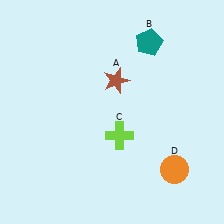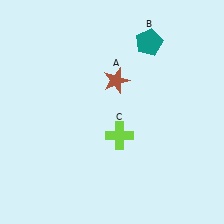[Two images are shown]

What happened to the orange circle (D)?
The orange circle (D) was removed in Image 2. It was in the bottom-right area of Image 1.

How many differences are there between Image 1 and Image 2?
There is 1 difference between the two images.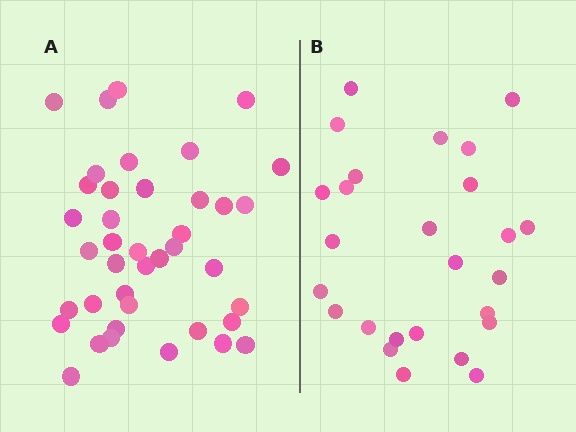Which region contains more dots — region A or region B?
Region A (the left region) has more dots.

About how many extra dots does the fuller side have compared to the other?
Region A has approximately 15 more dots than region B.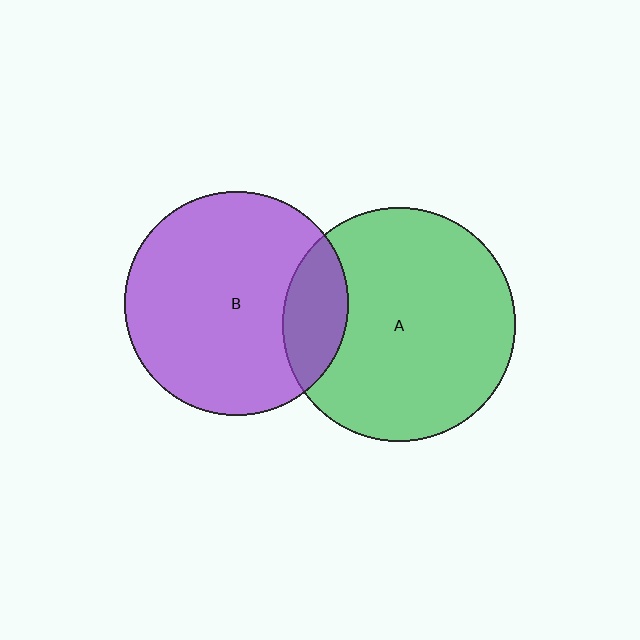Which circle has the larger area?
Circle A (green).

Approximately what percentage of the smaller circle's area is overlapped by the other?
Approximately 20%.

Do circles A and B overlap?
Yes.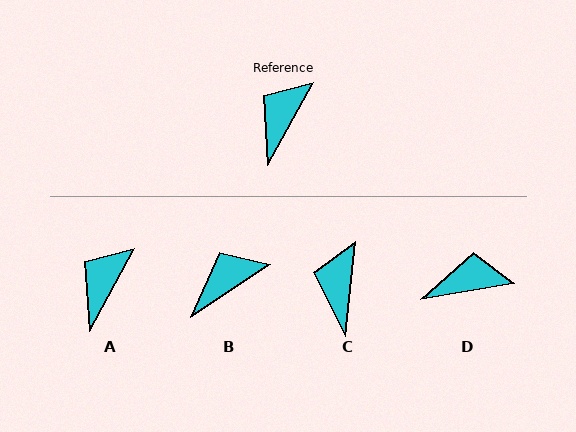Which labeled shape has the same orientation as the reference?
A.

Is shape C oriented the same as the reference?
No, it is off by about 22 degrees.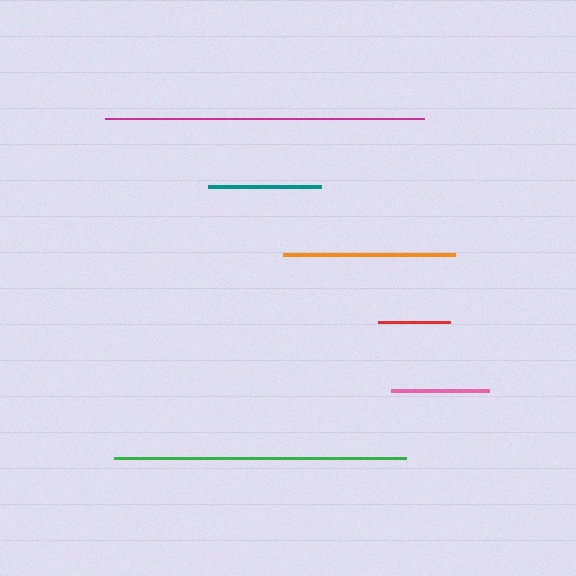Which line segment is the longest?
The magenta line is the longest at approximately 318 pixels.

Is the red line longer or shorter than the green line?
The green line is longer than the red line.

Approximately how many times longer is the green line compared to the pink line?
The green line is approximately 3.0 times the length of the pink line.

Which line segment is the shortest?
The red line is the shortest at approximately 72 pixels.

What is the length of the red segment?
The red segment is approximately 72 pixels long.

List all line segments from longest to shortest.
From longest to shortest: magenta, green, orange, teal, pink, red.